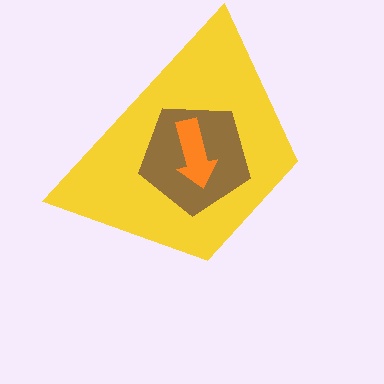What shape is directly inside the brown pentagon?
The orange arrow.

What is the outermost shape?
The yellow trapezoid.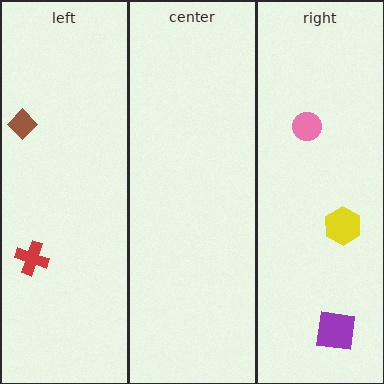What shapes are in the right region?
The yellow hexagon, the purple square, the pink circle.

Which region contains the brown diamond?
The left region.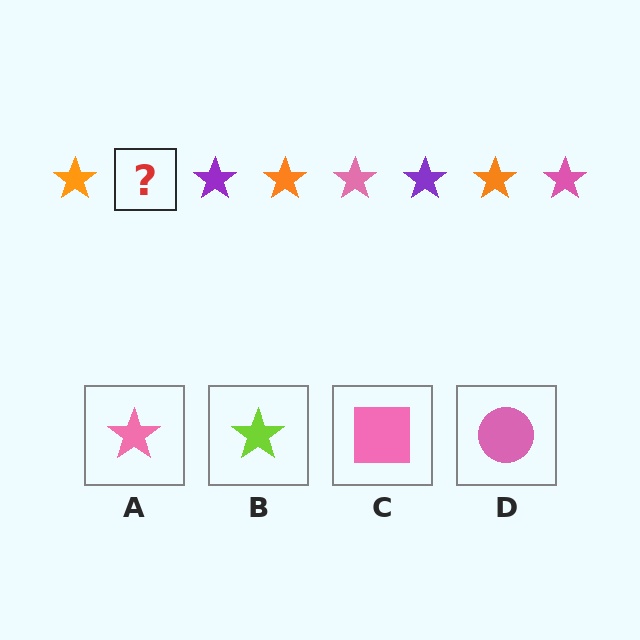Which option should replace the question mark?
Option A.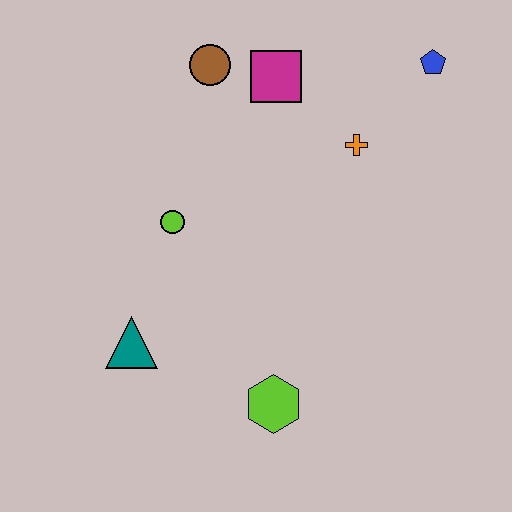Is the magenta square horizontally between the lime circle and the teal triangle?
No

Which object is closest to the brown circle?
The magenta square is closest to the brown circle.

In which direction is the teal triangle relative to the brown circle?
The teal triangle is below the brown circle.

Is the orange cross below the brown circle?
Yes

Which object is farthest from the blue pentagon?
The teal triangle is farthest from the blue pentagon.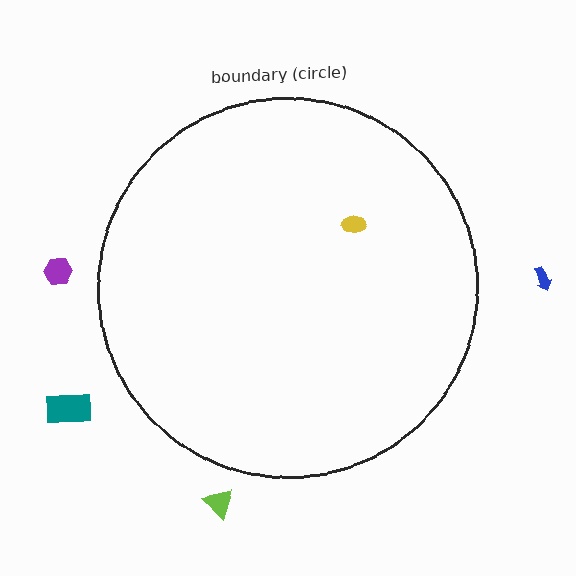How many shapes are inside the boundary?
1 inside, 4 outside.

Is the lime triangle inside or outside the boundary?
Outside.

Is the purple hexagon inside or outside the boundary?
Outside.